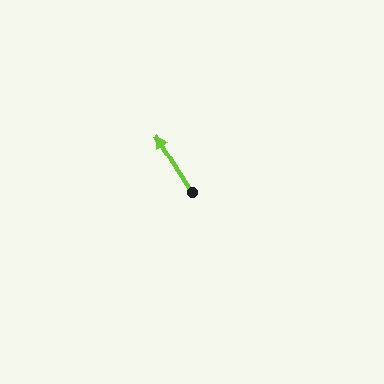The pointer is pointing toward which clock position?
Roughly 11 o'clock.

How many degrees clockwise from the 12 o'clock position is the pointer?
Approximately 328 degrees.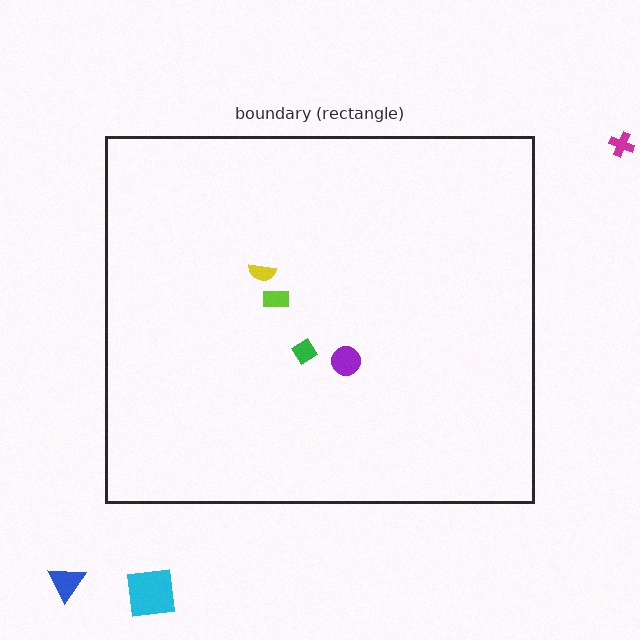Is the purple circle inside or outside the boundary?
Inside.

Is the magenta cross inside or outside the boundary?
Outside.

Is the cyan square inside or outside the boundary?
Outside.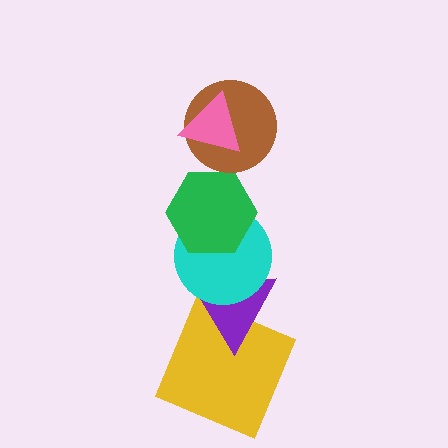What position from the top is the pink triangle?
The pink triangle is 1st from the top.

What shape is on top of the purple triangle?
The cyan circle is on top of the purple triangle.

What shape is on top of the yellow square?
The purple triangle is on top of the yellow square.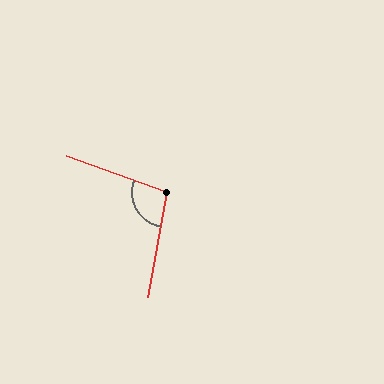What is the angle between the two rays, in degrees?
Approximately 100 degrees.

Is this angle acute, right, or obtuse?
It is obtuse.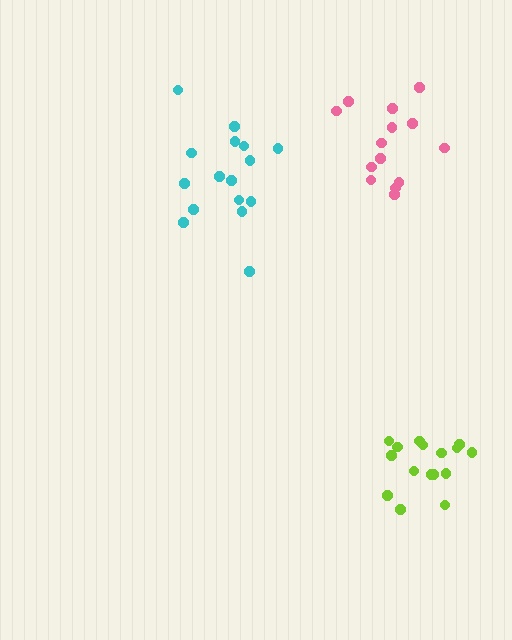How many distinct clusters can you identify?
There are 3 distinct clusters.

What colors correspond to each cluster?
The clusters are colored: lime, cyan, pink.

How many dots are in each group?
Group 1: 16 dots, Group 2: 16 dots, Group 3: 14 dots (46 total).